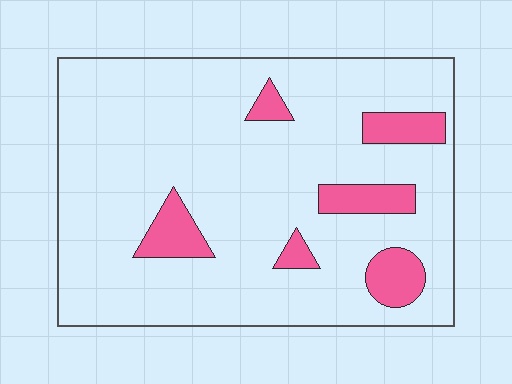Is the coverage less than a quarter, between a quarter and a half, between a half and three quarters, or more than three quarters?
Less than a quarter.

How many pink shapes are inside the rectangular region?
6.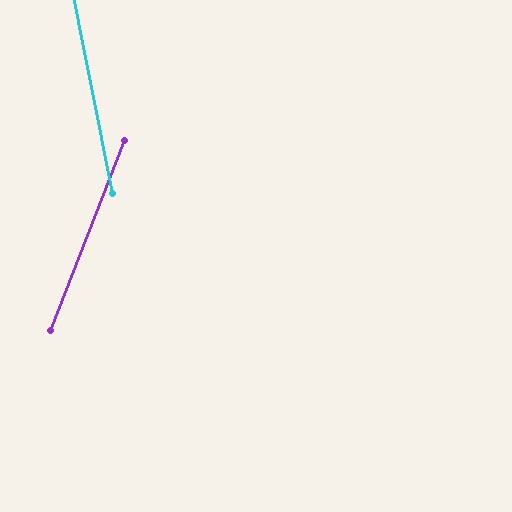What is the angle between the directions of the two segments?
Approximately 33 degrees.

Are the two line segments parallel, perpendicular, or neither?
Neither parallel nor perpendicular — they differ by about 33°.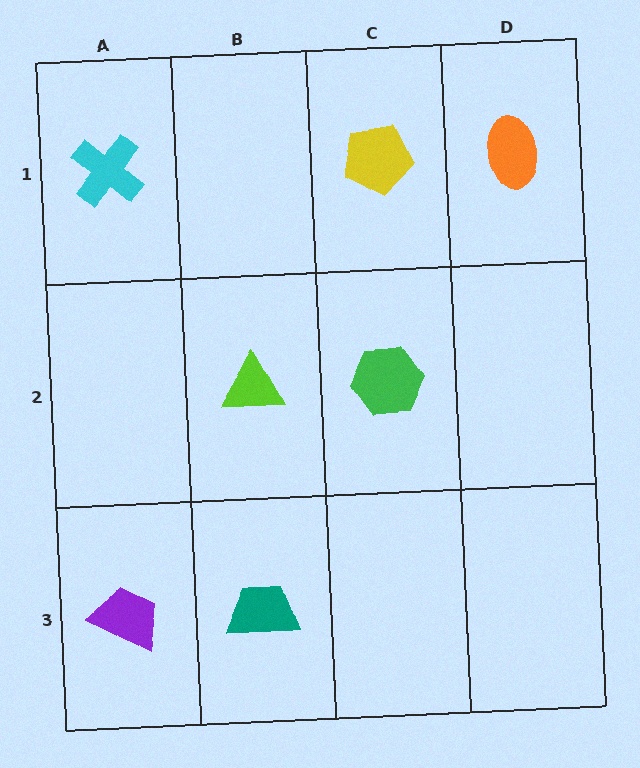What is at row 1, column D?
An orange ellipse.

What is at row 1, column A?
A cyan cross.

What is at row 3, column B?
A teal trapezoid.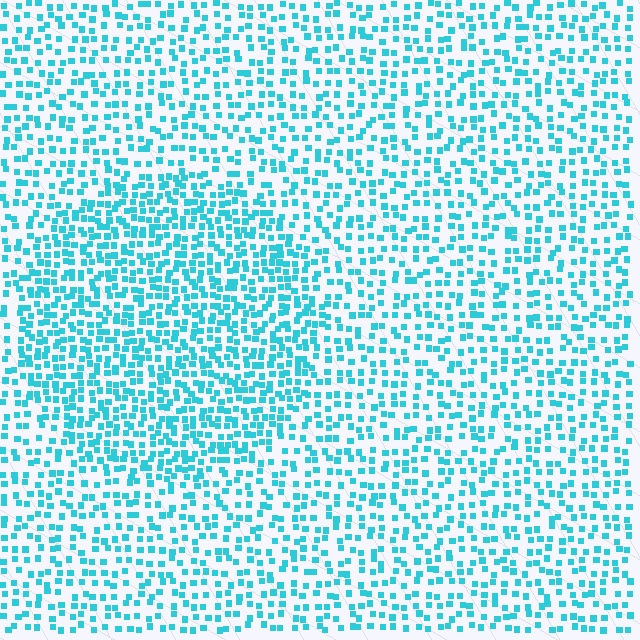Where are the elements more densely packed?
The elements are more densely packed inside the circle boundary.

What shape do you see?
I see a circle.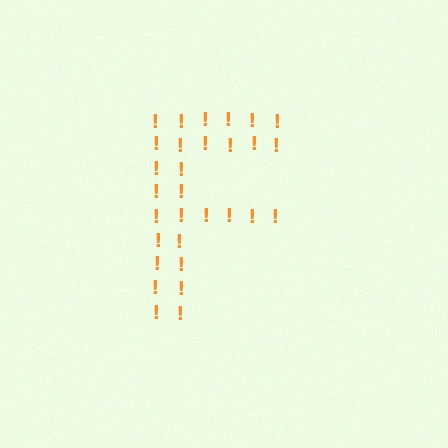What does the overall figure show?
The overall figure shows the letter F.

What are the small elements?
The small elements are exclamation marks.